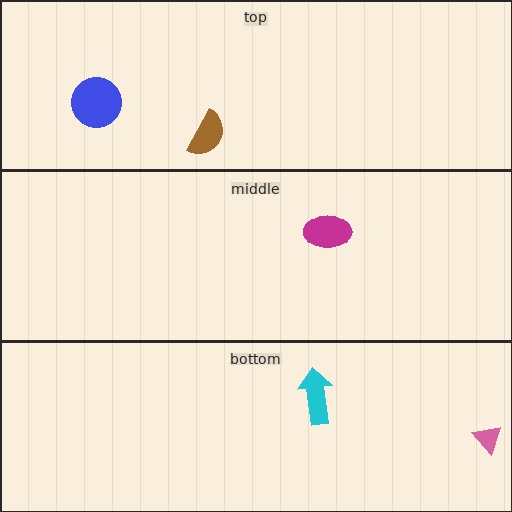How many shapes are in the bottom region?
2.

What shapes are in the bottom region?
The pink triangle, the cyan arrow.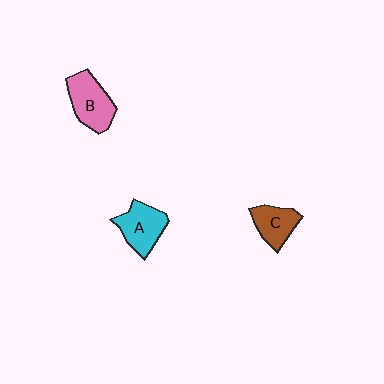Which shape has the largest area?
Shape B (pink).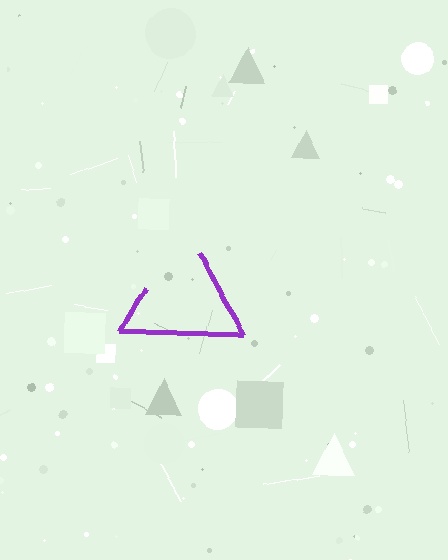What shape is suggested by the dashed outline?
The dashed outline suggests a triangle.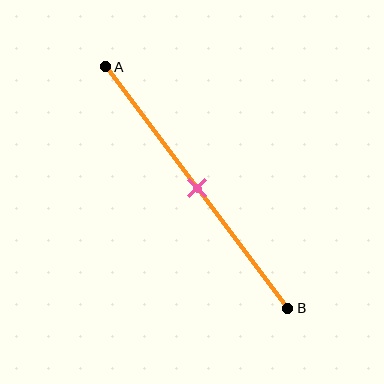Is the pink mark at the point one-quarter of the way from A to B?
No, the mark is at about 50% from A, not at the 25% one-quarter point.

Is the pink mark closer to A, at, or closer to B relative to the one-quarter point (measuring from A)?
The pink mark is closer to point B than the one-quarter point of segment AB.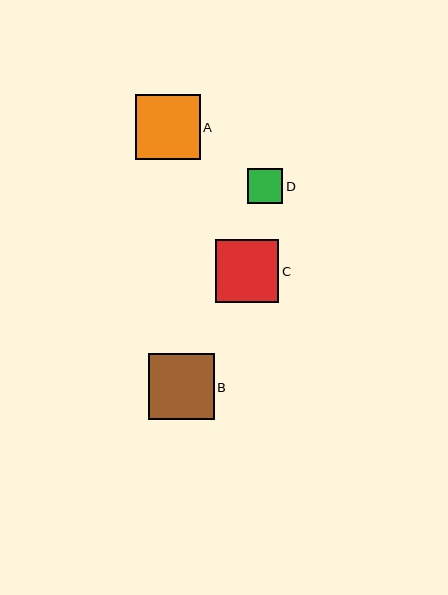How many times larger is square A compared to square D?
Square A is approximately 1.9 times the size of square D.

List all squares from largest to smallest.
From largest to smallest: B, A, C, D.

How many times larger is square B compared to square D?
Square B is approximately 1.9 times the size of square D.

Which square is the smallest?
Square D is the smallest with a size of approximately 35 pixels.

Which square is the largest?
Square B is the largest with a size of approximately 65 pixels.